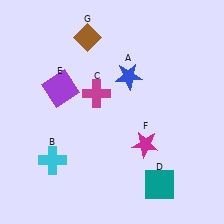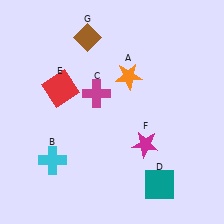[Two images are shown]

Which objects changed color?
A changed from blue to orange. E changed from purple to red.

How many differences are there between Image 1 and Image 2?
There are 2 differences between the two images.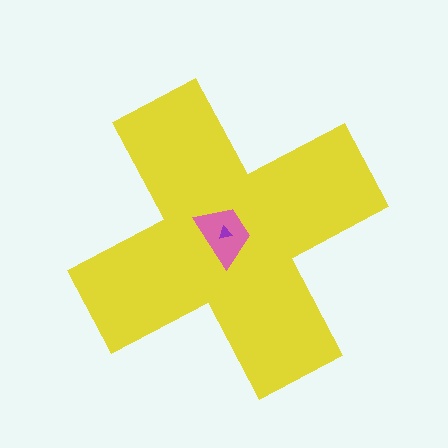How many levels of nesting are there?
3.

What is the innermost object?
The purple triangle.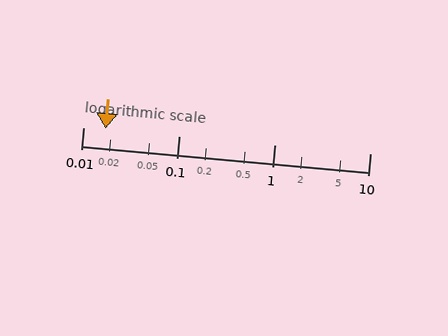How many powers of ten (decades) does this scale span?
The scale spans 3 decades, from 0.01 to 10.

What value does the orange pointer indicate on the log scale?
The pointer indicates approximately 0.017.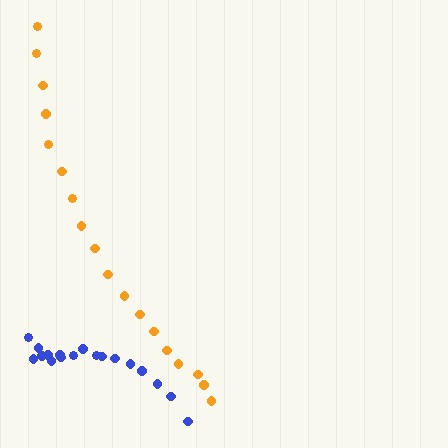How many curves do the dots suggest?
There are 2 distinct paths.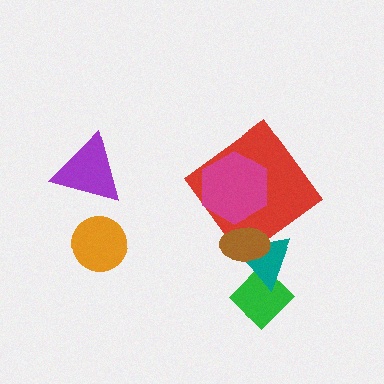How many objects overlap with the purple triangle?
0 objects overlap with the purple triangle.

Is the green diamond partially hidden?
Yes, it is partially covered by another shape.